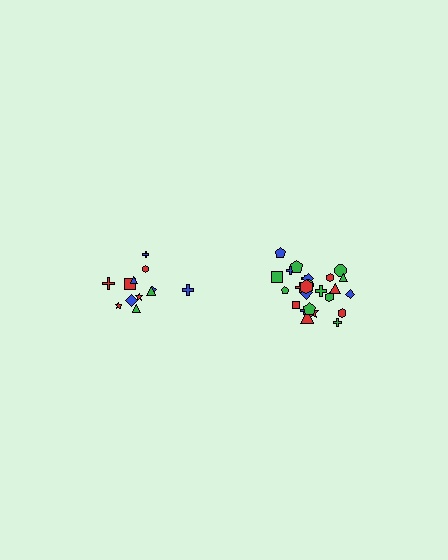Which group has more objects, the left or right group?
The right group.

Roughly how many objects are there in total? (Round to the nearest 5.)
Roughly 35 objects in total.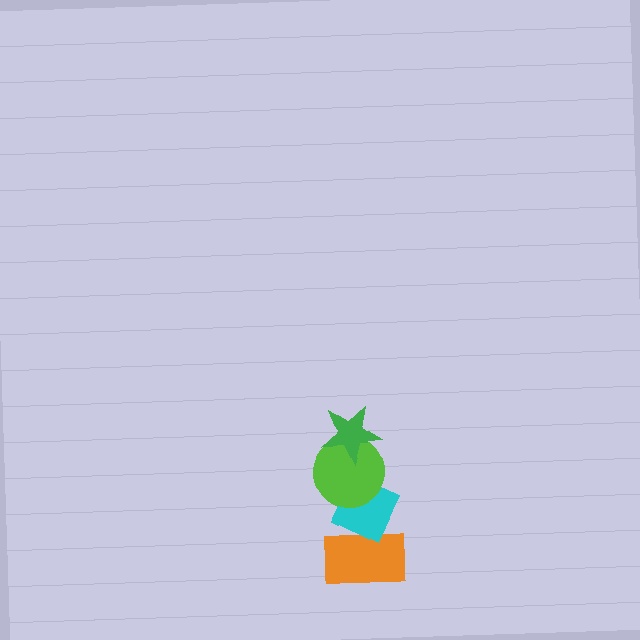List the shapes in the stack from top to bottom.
From top to bottom: the green star, the lime circle, the cyan diamond, the orange rectangle.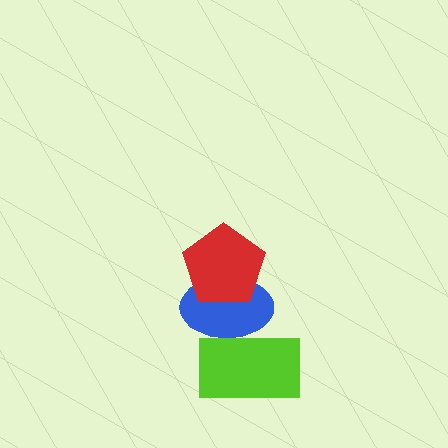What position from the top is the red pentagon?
The red pentagon is 1st from the top.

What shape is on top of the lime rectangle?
The blue ellipse is on top of the lime rectangle.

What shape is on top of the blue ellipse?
The red pentagon is on top of the blue ellipse.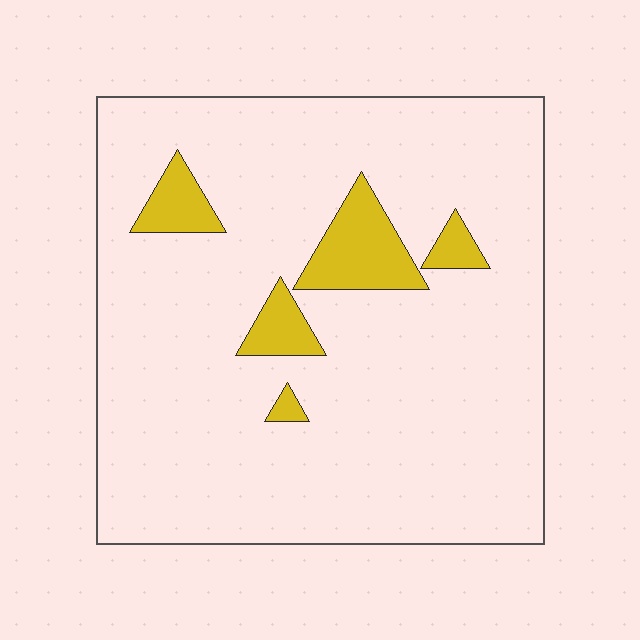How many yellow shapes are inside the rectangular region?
5.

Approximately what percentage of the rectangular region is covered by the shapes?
Approximately 10%.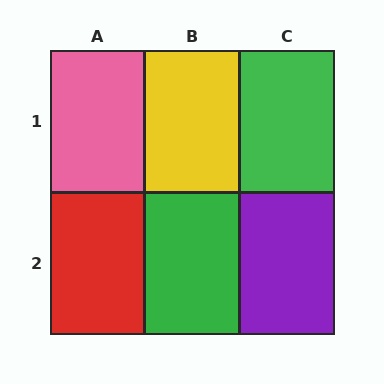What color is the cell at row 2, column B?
Green.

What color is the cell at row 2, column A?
Red.